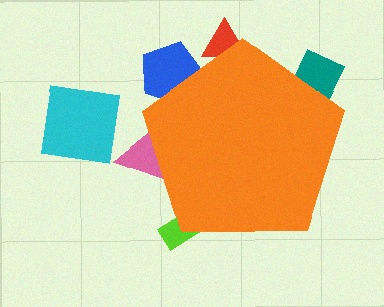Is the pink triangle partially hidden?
Yes, the pink triangle is partially hidden behind the orange pentagon.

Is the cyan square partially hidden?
No, the cyan square is fully visible.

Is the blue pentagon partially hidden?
Yes, the blue pentagon is partially hidden behind the orange pentagon.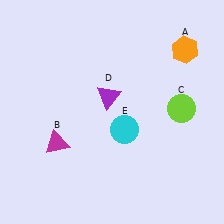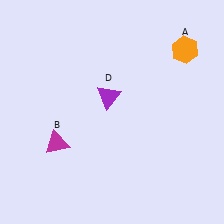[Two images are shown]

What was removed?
The lime circle (C), the cyan circle (E) were removed in Image 2.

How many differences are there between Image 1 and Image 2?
There are 2 differences between the two images.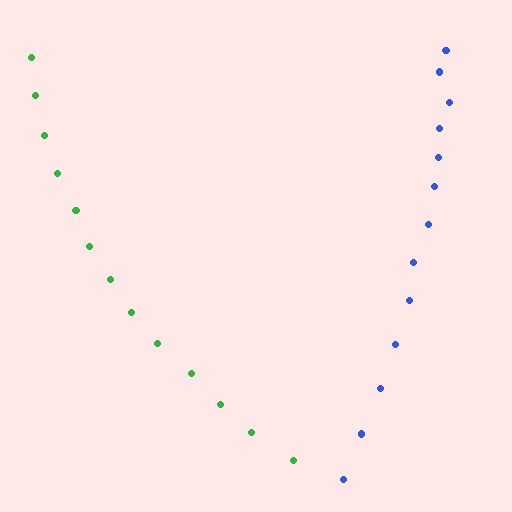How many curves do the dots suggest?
There are 2 distinct paths.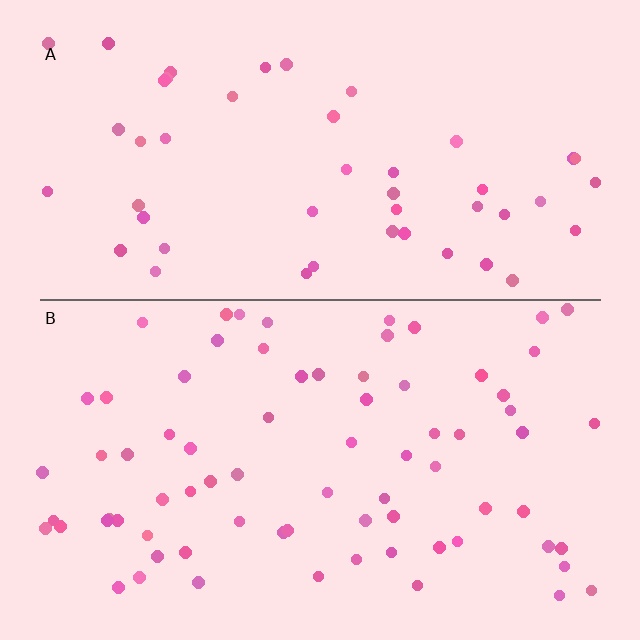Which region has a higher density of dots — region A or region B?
B (the bottom).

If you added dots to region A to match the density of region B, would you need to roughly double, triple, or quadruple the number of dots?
Approximately double.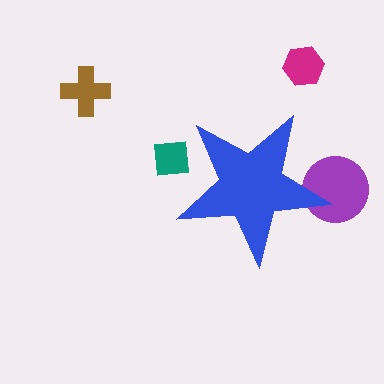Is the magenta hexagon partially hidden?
No, the magenta hexagon is fully visible.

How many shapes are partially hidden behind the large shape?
2 shapes are partially hidden.